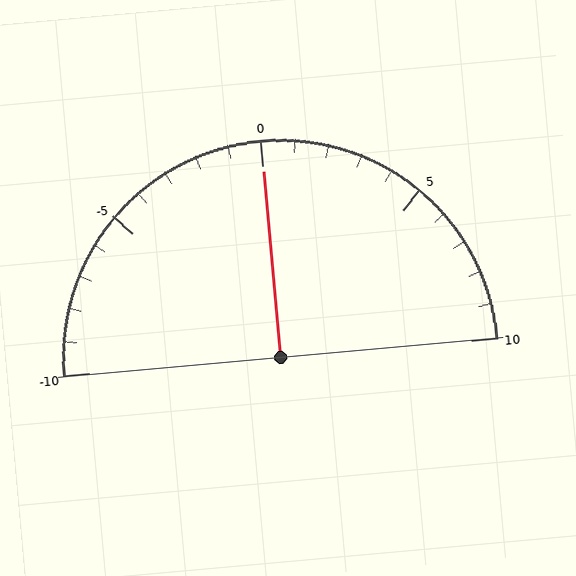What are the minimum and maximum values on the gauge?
The gauge ranges from -10 to 10.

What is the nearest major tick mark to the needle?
The nearest major tick mark is 0.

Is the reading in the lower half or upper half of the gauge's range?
The reading is in the upper half of the range (-10 to 10).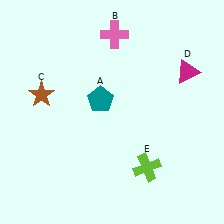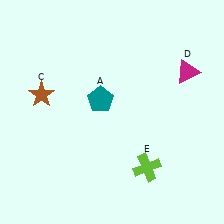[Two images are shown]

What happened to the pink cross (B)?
The pink cross (B) was removed in Image 2. It was in the top-right area of Image 1.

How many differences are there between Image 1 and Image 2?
There is 1 difference between the two images.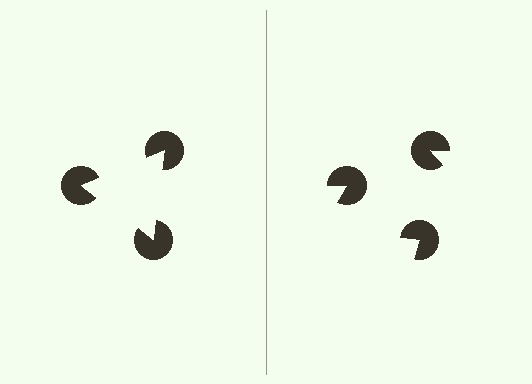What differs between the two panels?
The pac-man discs are positioned identically on both sides; only the wedge orientations differ. On the left they align to a triangle; on the right they are misaligned.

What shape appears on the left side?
An illusory triangle.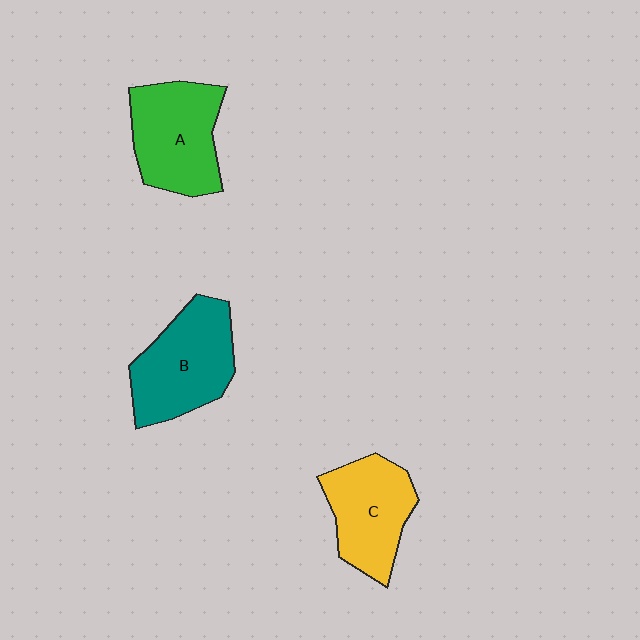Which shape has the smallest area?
Shape C (yellow).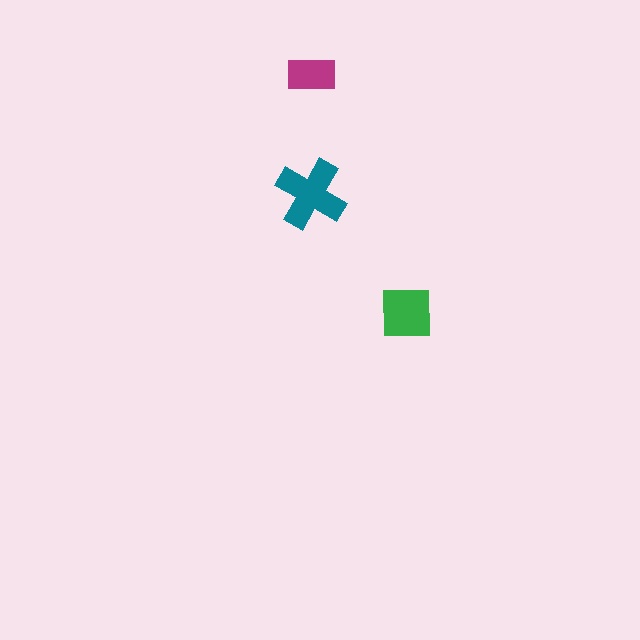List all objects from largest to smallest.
The teal cross, the green square, the magenta rectangle.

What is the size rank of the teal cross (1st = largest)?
1st.